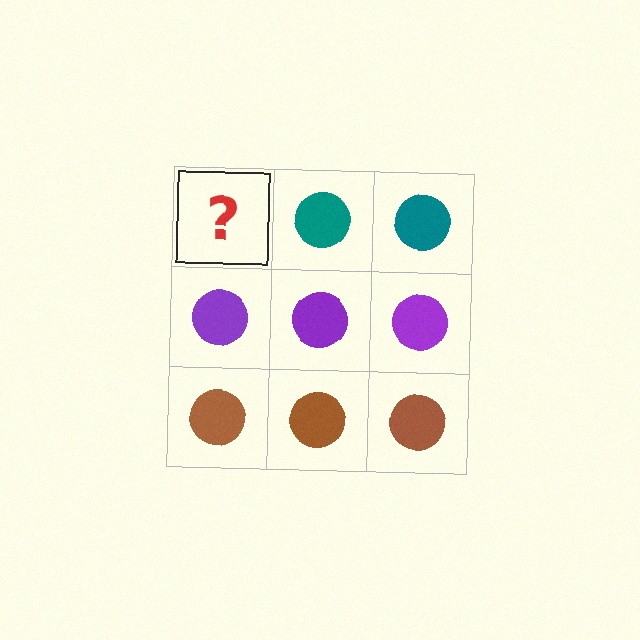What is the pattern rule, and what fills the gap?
The rule is that each row has a consistent color. The gap should be filled with a teal circle.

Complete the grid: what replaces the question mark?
The question mark should be replaced with a teal circle.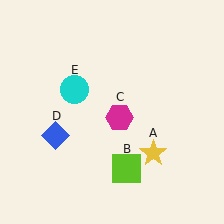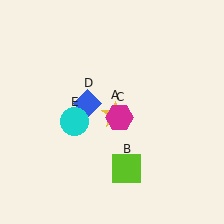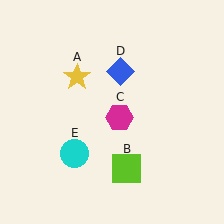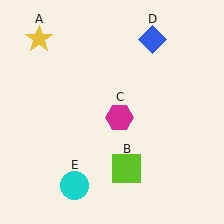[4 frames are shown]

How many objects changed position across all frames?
3 objects changed position: yellow star (object A), blue diamond (object D), cyan circle (object E).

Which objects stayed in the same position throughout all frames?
Lime square (object B) and magenta hexagon (object C) remained stationary.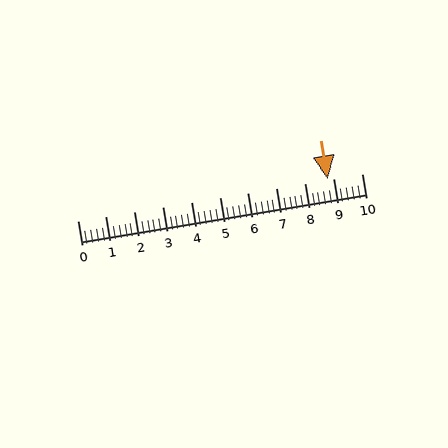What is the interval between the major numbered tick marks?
The major tick marks are spaced 1 units apart.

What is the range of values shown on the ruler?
The ruler shows values from 0 to 10.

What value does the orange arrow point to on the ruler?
The orange arrow points to approximately 8.8.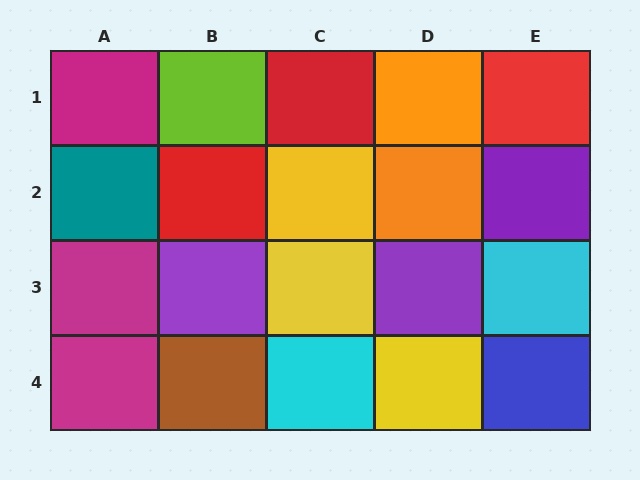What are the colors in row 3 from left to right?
Magenta, purple, yellow, purple, cyan.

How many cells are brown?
1 cell is brown.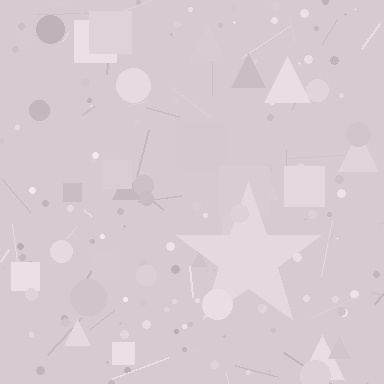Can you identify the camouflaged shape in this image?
The camouflaged shape is a star.